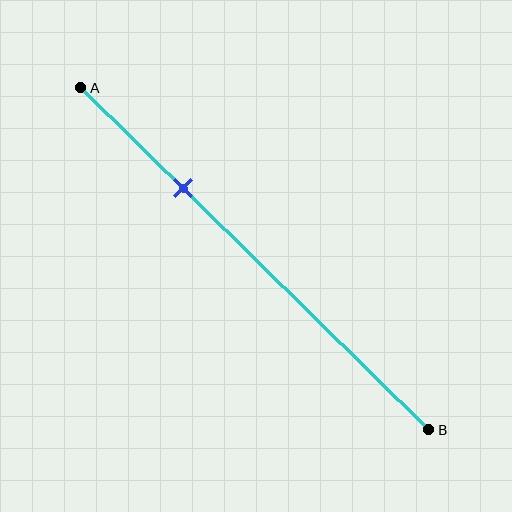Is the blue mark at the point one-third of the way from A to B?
No, the mark is at about 30% from A, not at the 33% one-third point.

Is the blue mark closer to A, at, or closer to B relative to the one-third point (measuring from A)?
The blue mark is closer to point A than the one-third point of segment AB.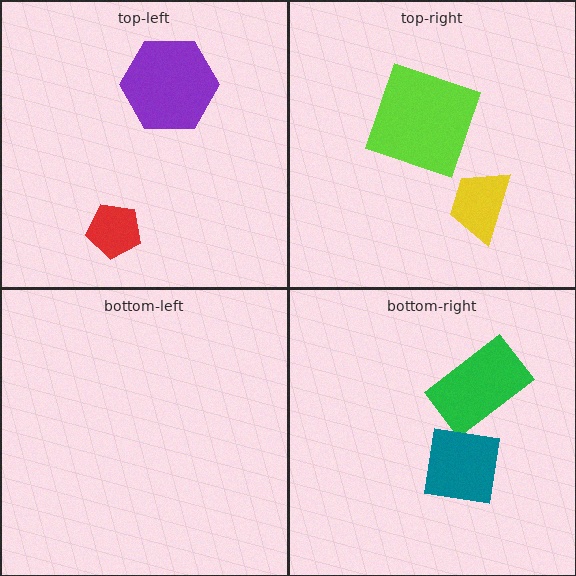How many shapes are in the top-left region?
2.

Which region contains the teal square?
The bottom-right region.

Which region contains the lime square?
The top-right region.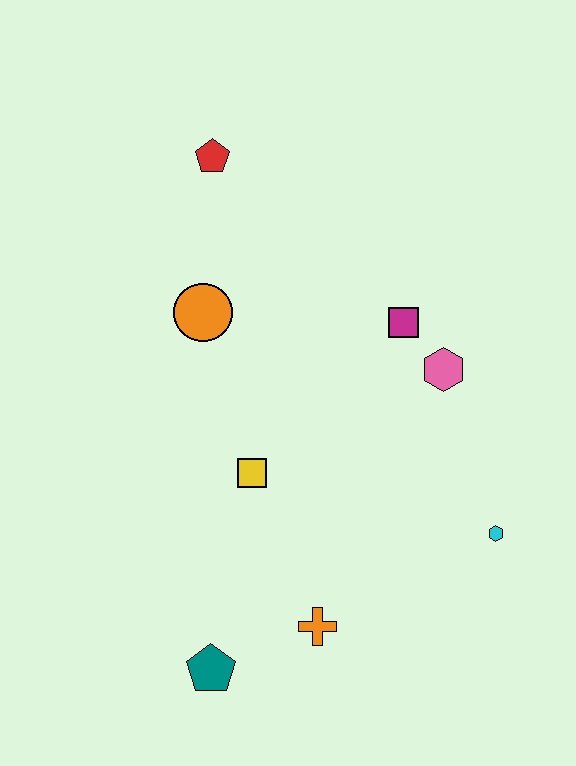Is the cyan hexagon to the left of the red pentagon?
No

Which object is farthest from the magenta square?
The teal pentagon is farthest from the magenta square.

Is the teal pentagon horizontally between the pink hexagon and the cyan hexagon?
No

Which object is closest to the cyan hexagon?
The pink hexagon is closest to the cyan hexagon.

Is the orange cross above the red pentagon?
No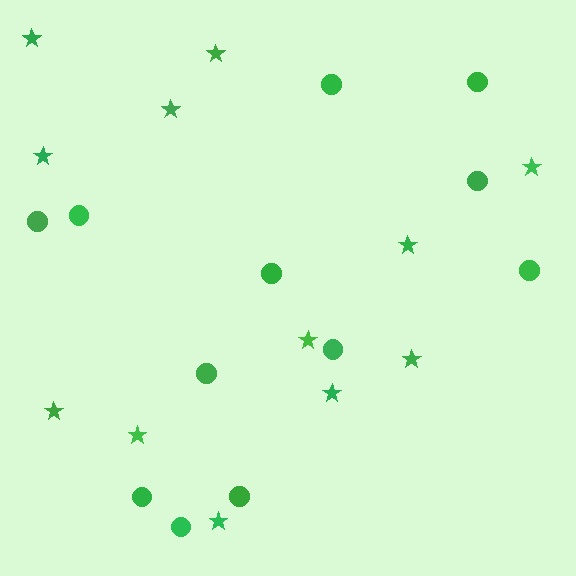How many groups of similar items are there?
There are 2 groups: one group of circles (12) and one group of stars (12).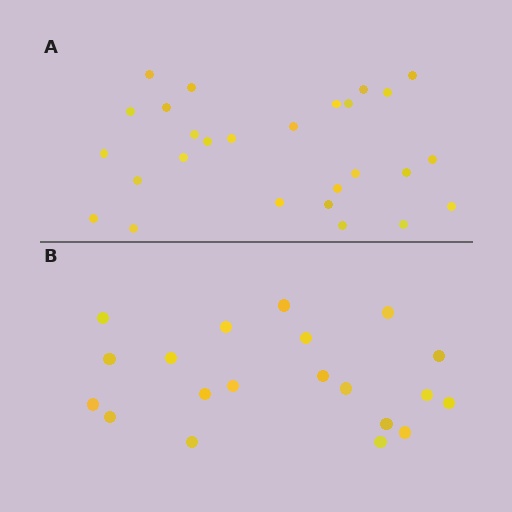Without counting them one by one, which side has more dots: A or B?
Region A (the top region) has more dots.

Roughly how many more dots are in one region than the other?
Region A has roughly 8 or so more dots than region B.